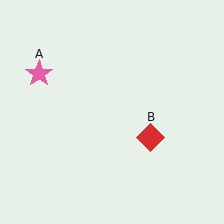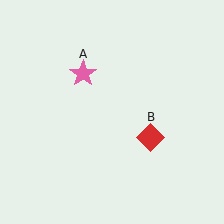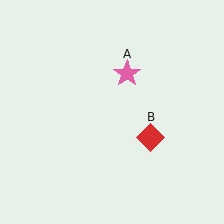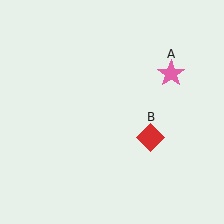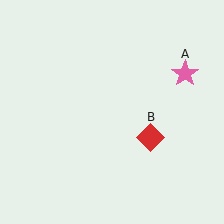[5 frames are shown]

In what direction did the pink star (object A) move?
The pink star (object A) moved right.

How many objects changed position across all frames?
1 object changed position: pink star (object A).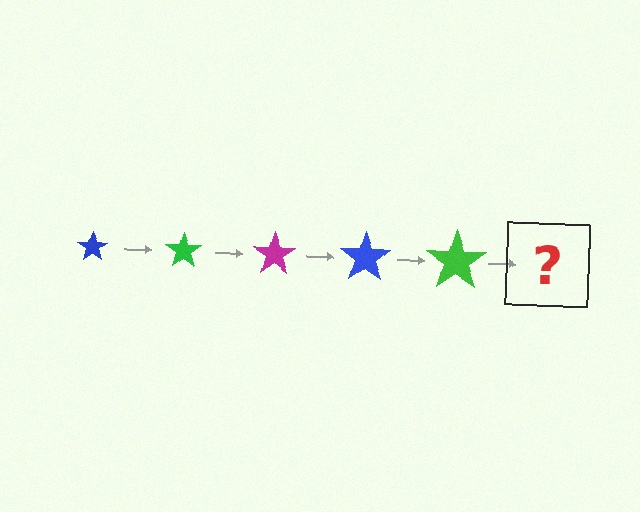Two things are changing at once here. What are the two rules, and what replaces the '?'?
The two rules are that the star grows larger each step and the color cycles through blue, green, and magenta. The '?' should be a magenta star, larger than the previous one.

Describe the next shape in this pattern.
It should be a magenta star, larger than the previous one.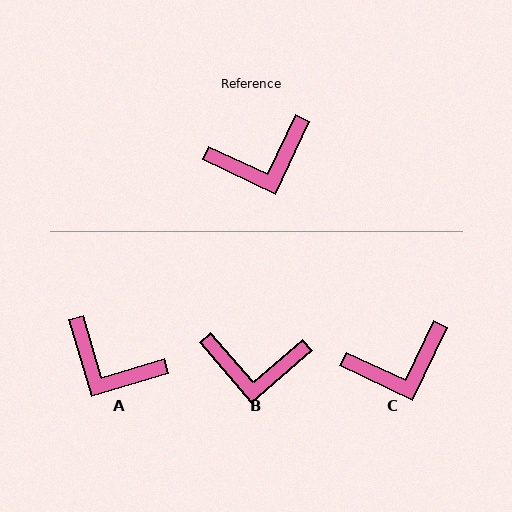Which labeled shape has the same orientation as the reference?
C.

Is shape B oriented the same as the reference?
No, it is off by about 24 degrees.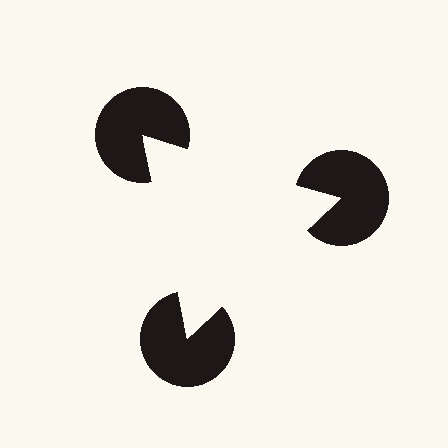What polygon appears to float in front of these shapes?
An illusory triangle — its edges are inferred from the aligned wedge cuts in the pac-man discs, not physically drawn.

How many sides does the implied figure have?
3 sides.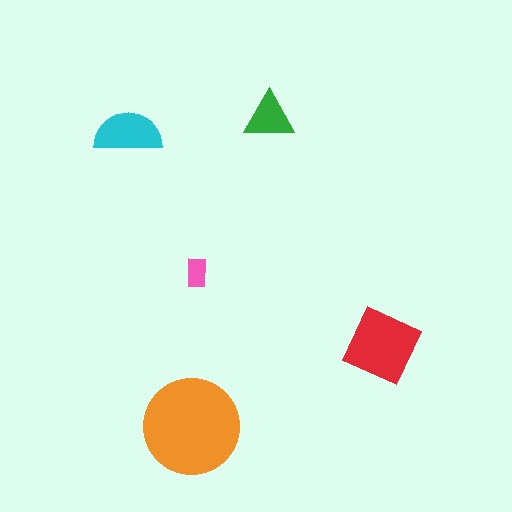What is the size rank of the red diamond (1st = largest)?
2nd.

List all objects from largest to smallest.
The orange circle, the red diamond, the cyan semicircle, the green triangle, the pink rectangle.